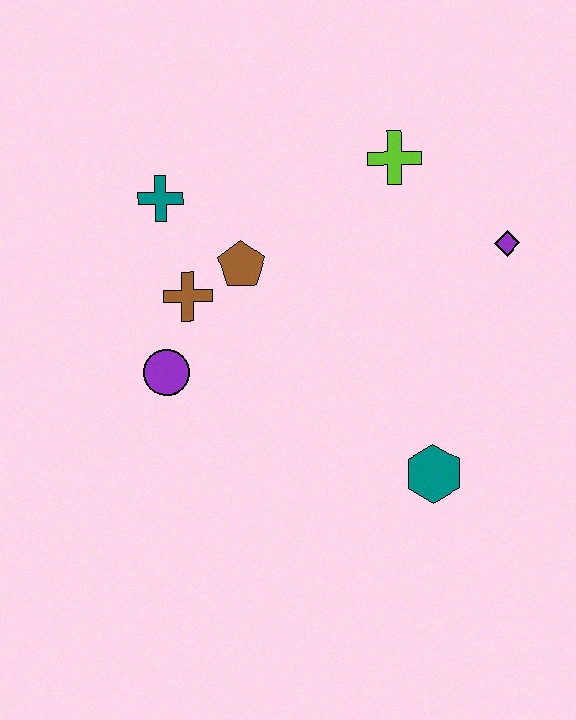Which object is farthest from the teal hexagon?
The teal cross is farthest from the teal hexagon.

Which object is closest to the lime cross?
The purple diamond is closest to the lime cross.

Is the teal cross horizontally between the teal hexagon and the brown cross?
No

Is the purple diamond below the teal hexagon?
No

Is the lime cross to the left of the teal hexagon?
Yes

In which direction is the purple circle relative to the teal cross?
The purple circle is below the teal cross.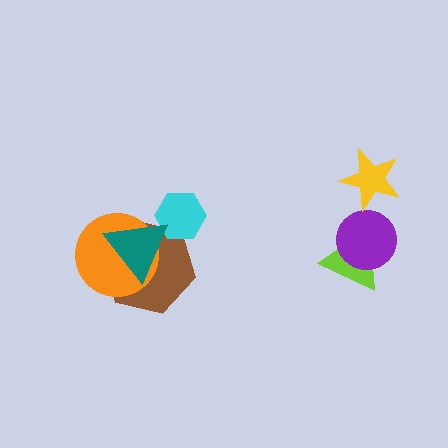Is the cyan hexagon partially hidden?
Yes, it is partially covered by another shape.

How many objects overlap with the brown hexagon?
3 objects overlap with the brown hexagon.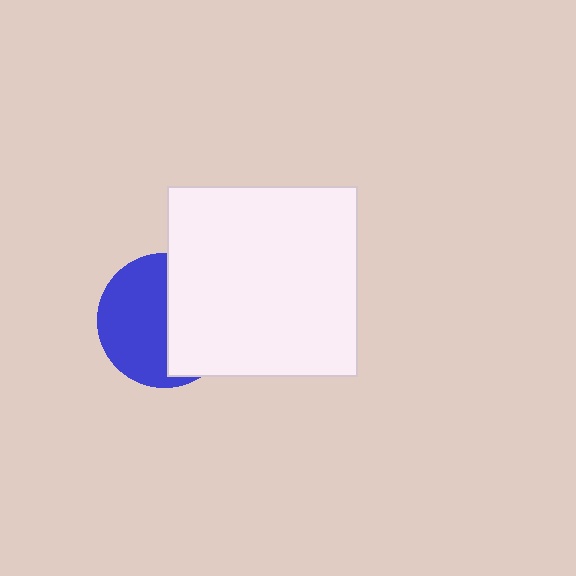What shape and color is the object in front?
The object in front is a white square.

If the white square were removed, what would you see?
You would see the complete blue circle.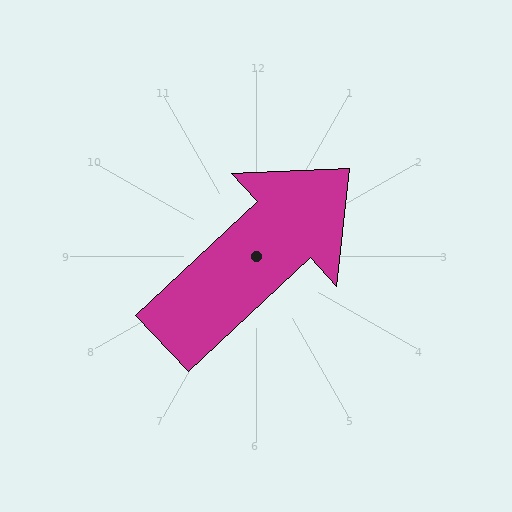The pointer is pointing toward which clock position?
Roughly 2 o'clock.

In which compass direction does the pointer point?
Northeast.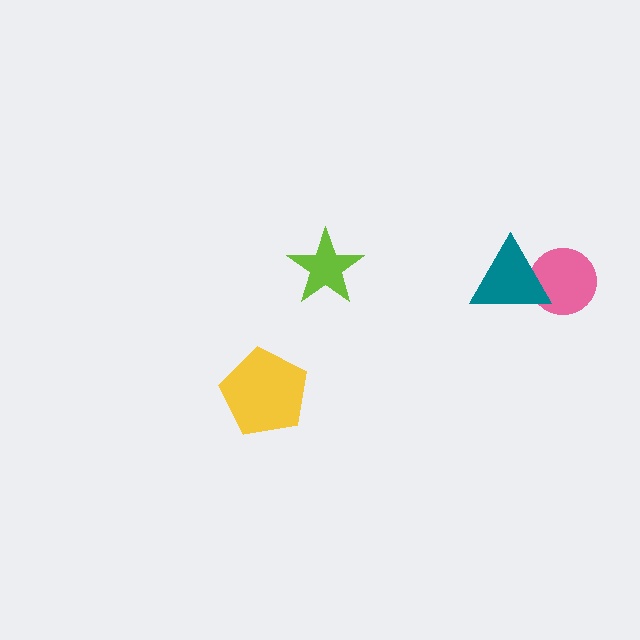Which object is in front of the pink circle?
The teal triangle is in front of the pink circle.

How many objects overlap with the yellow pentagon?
0 objects overlap with the yellow pentagon.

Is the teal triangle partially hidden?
No, no other shape covers it.